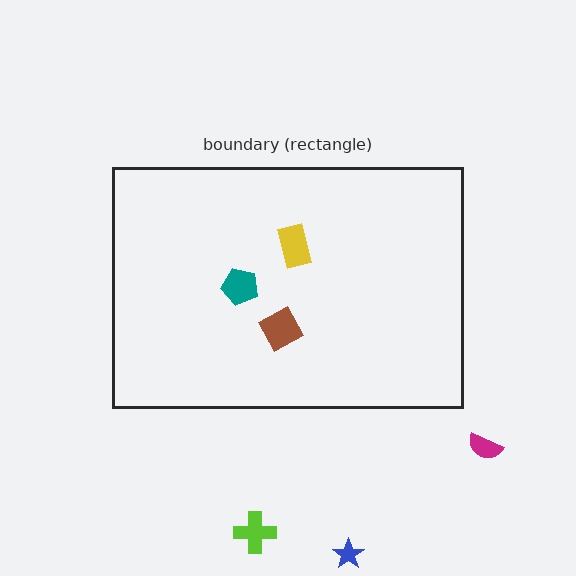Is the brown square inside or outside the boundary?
Inside.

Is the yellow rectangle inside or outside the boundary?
Inside.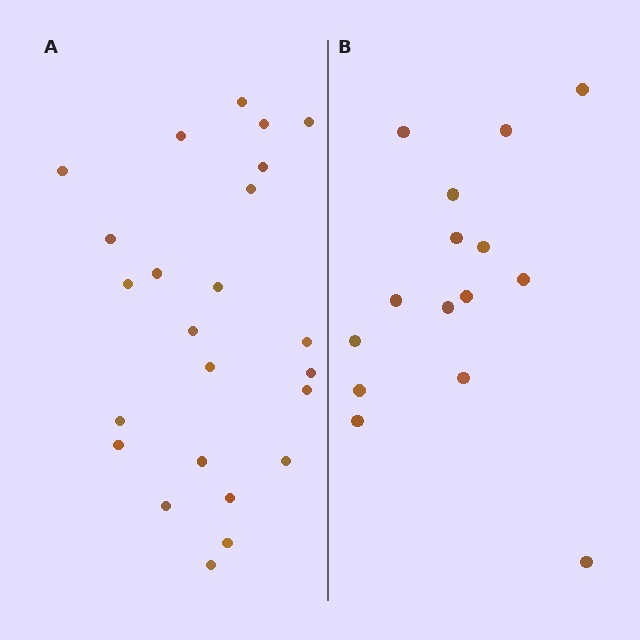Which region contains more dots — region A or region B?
Region A (the left region) has more dots.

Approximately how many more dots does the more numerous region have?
Region A has roughly 8 or so more dots than region B.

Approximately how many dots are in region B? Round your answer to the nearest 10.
About 20 dots. (The exact count is 15, which rounds to 20.)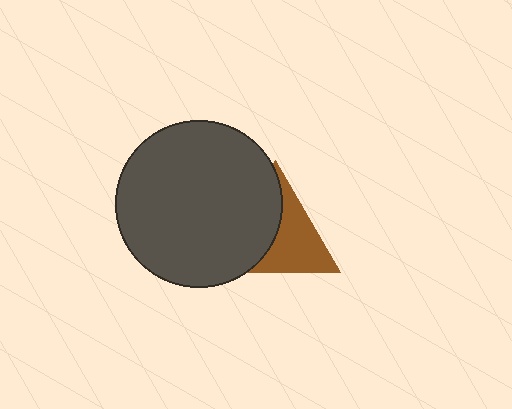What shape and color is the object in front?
The object in front is a dark gray circle.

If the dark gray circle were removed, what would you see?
You would see the complete brown triangle.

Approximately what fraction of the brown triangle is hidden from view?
Roughly 49% of the brown triangle is hidden behind the dark gray circle.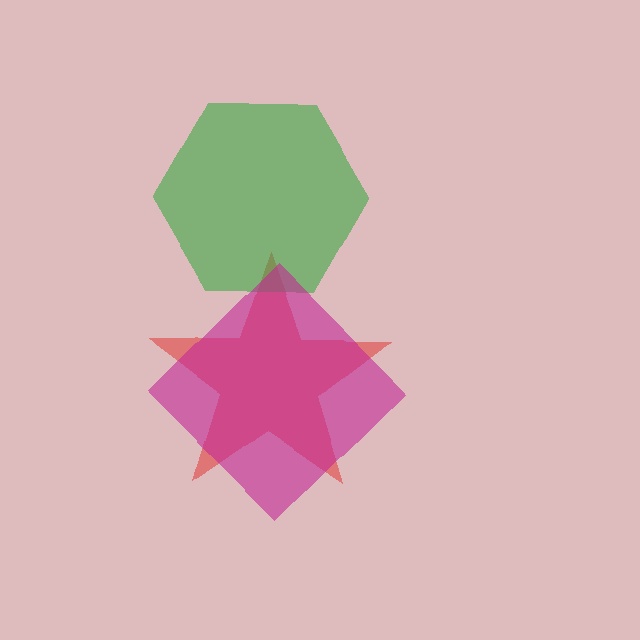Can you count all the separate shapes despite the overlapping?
Yes, there are 3 separate shapes.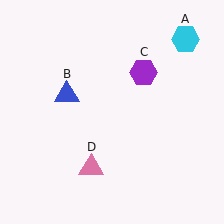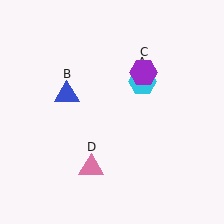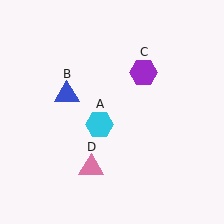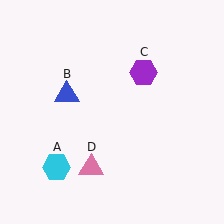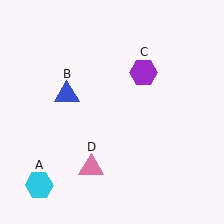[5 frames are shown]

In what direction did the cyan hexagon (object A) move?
The cyan hexagon (object A) moved down and to the left.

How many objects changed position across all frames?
1 object changed position: cyan hexagon (object A).